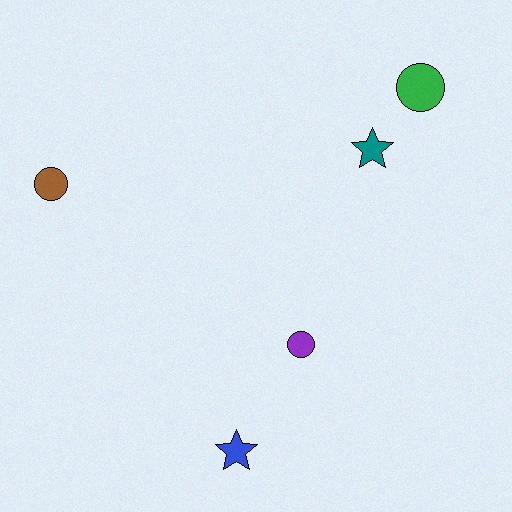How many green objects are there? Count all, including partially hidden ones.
There is 1 green object.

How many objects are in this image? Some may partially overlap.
There are 5 objects.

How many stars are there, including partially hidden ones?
There are 2 stars.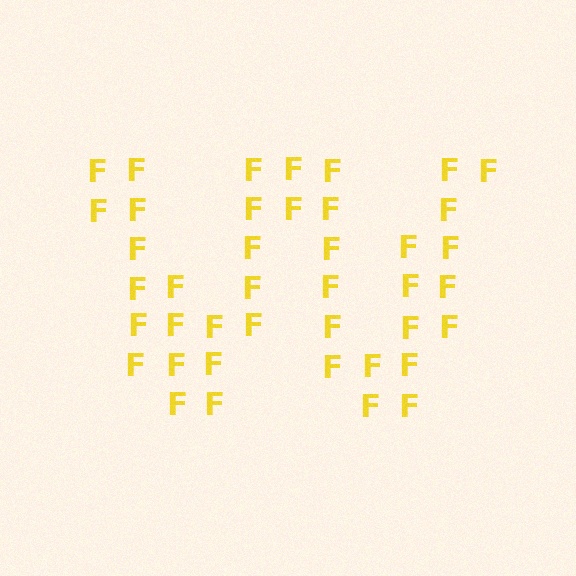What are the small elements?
The small elements are letter F's.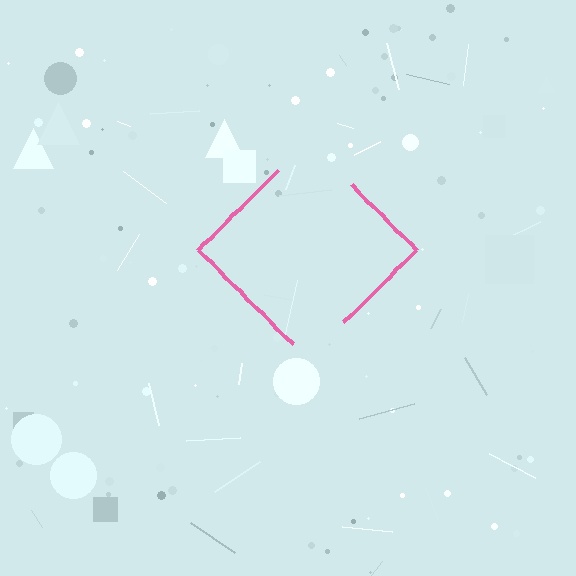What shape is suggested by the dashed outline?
The dashed outline suggests a diamond.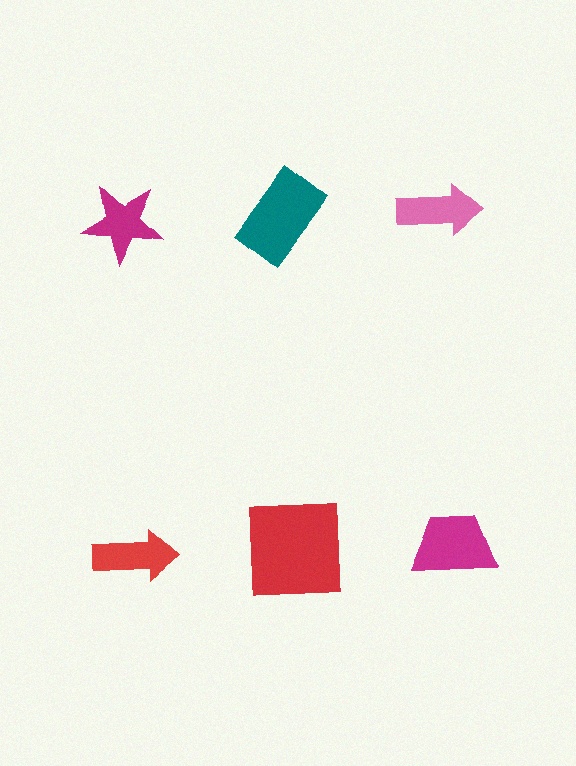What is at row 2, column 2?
A red square.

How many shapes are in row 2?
3 shapes.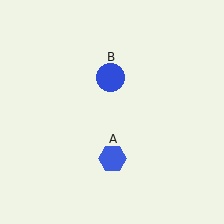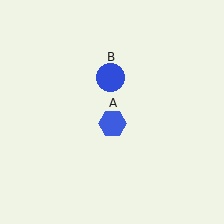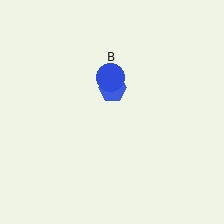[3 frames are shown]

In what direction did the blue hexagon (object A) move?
The blue hexagon (object A) moved up.